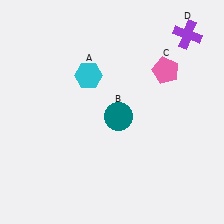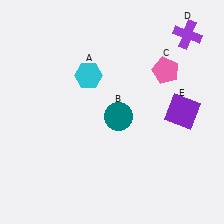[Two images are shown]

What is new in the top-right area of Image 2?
A purple square (E) was added in the top-right area of Image 2.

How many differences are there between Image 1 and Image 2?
There is 1 difference between the two images.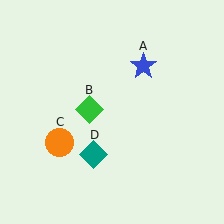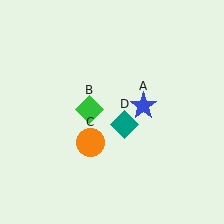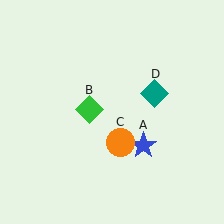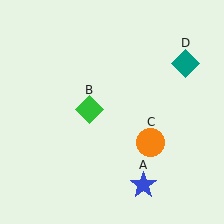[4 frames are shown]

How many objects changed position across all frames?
3 objects changed position: blue star (object A), orange circle (object C), teal diamond (object D).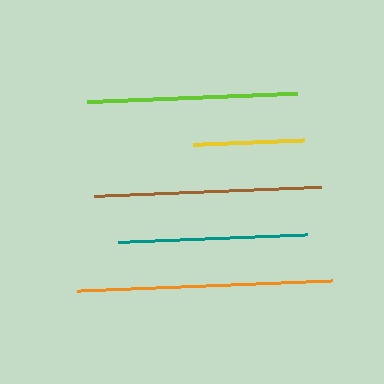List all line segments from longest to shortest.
From longest to shortest: orange, brown, lime, teal, yellow.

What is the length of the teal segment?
The teal segment is approximately 189 pixels long.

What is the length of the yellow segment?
The yellow segment is approximately 110 pixels long.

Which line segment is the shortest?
The yellow line is the shortest at approximately 110 pixels.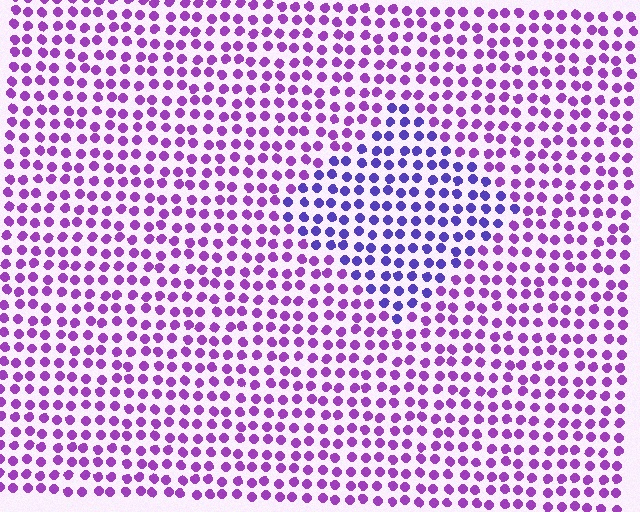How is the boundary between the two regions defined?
The boundary is defined purely by a slight shift in hue (about 36 degrees). Spacing, size, and orientation are identical on both sides.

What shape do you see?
I see a diamond.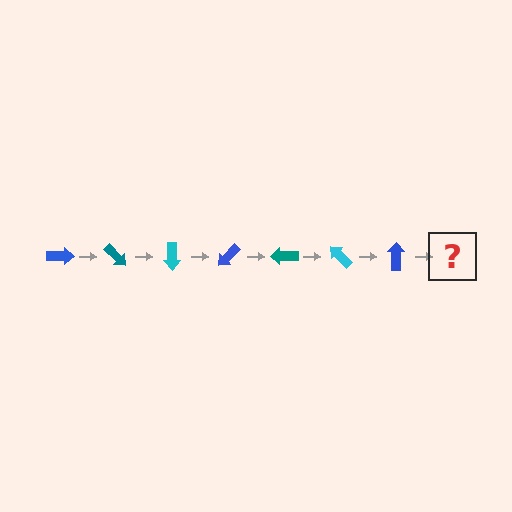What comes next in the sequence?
The next element should be a teal arrow, rotated 315 degrees from the start.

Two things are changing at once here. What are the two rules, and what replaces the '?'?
The two rules are that it rotates 45 degrees each step and the color cycles through blue, teal, and cyan. The '?' should be a teal arrow, rotated 315 degrees from the start.